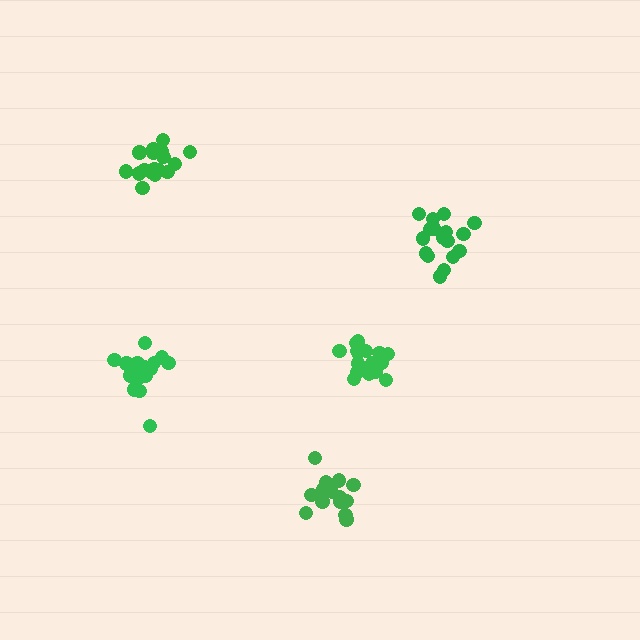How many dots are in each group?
Group 1: 18 dots, Group 2: 17 dots, Group 3: 17 dots, Group 4: 17 dots, Group 5: 19 dots (88 total).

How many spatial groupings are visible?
There are 5 spatial groupings.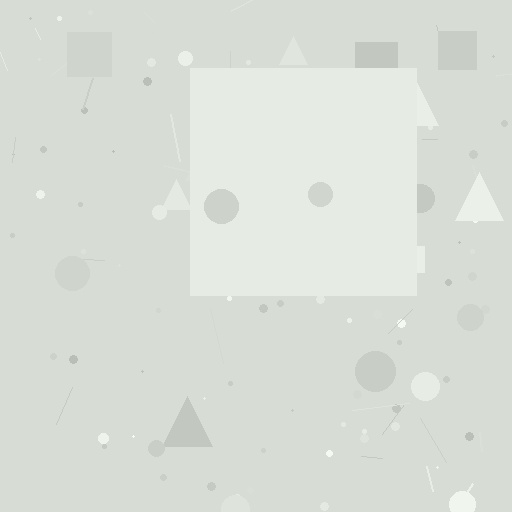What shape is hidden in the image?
A square is hidden in the image.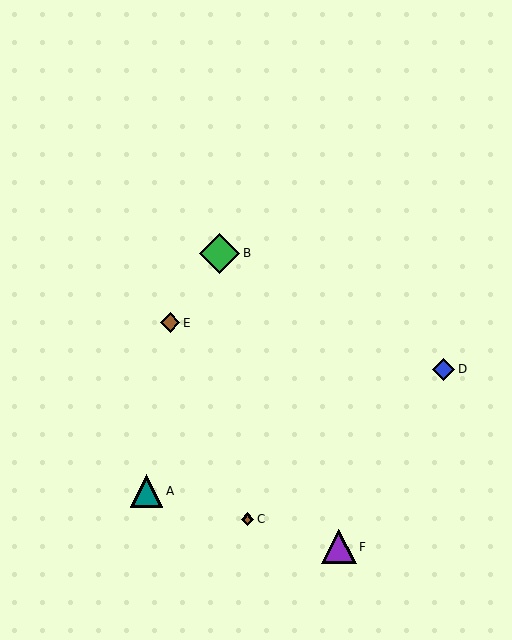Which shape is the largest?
The green diamond (labeled B) is the largest.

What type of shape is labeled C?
Shape C is a brown diamond.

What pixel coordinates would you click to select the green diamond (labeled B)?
Click at (220, 253) to select the green diamond B.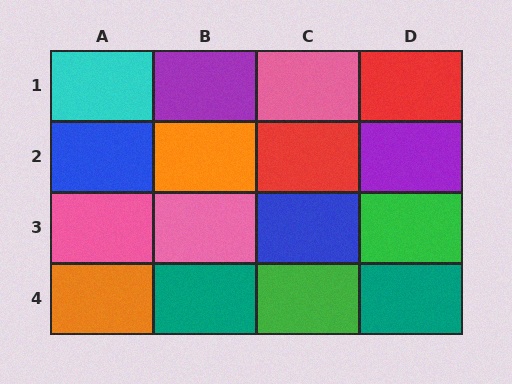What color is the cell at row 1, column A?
Cyan.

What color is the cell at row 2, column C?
Red.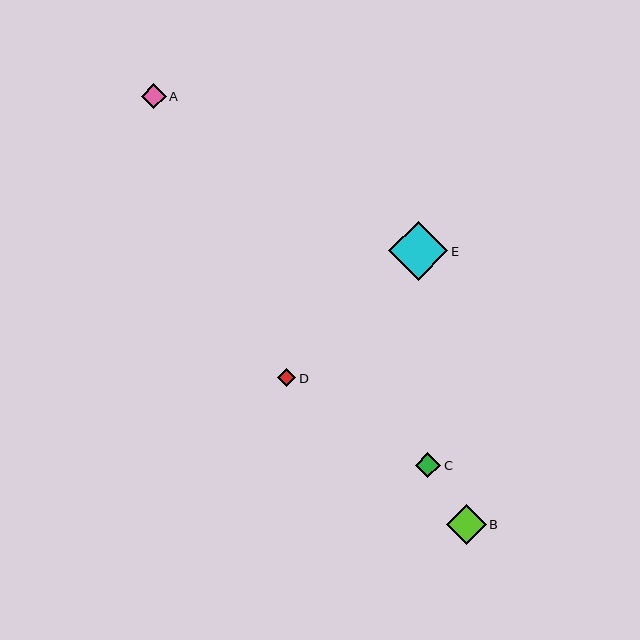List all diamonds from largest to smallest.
From largest to smallest: E, B, C, A, D.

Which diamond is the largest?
Diamond E is the largest with a size of approximately 59 pixels.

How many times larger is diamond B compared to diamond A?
Diamond B is approximately 1.6 times the size of diamond A.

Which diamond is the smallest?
Diamond D is the smallest with a size of approximately 18 pixels.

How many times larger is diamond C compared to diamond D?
Diamond C is approximately 1.4 times the size of diamond D.